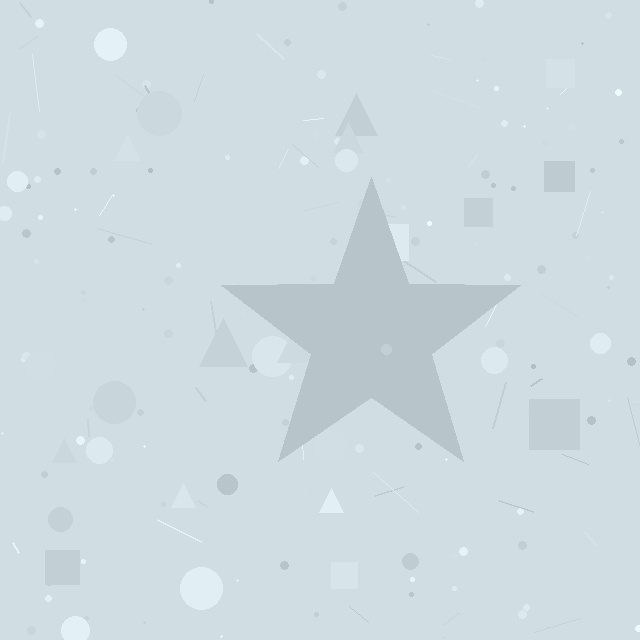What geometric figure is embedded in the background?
A star is embedded in the background.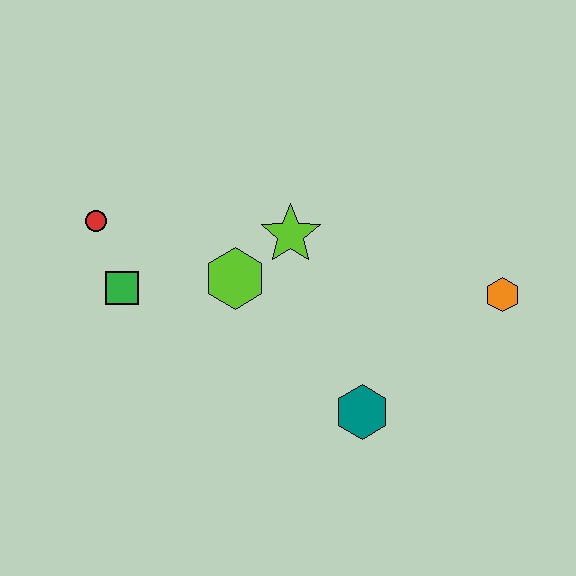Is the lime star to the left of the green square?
No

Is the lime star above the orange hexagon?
Yes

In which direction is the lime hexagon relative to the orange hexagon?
The lime hexagon is to the left of the orange hexagon.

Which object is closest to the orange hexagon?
The teal hexagon is closest to the orange hexagon.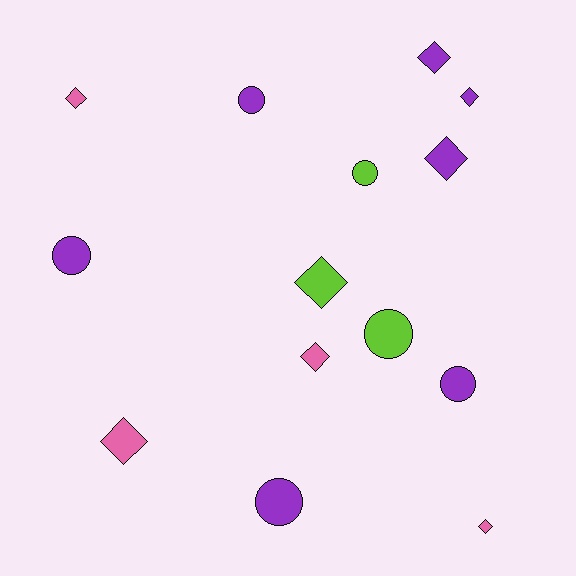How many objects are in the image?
There are 14 objects.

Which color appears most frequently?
Purple, with 7 objects.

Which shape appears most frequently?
Diamond, with 8 objects.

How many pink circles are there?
There are no pink circles.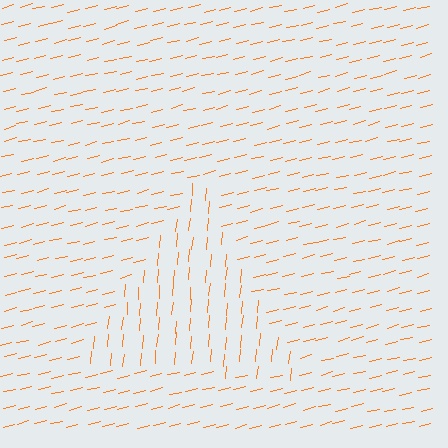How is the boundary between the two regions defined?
The boundary is defined purely by a change in line orientation (approximately 71 degrees difference). All lines are the same color and thickness.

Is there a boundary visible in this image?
Yes, there is a texture boundary formed by a change in line orientation.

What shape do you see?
I see a triangle.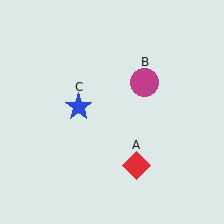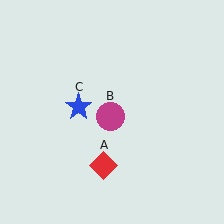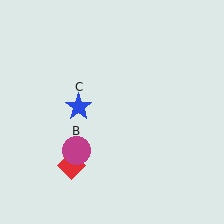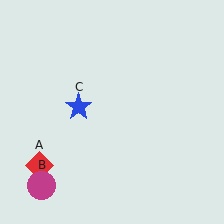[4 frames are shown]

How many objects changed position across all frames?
2 objects changed position: red diamond (object A), magenta circle (object B).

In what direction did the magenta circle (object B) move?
The magenta circle (object B) moved down and to the left.